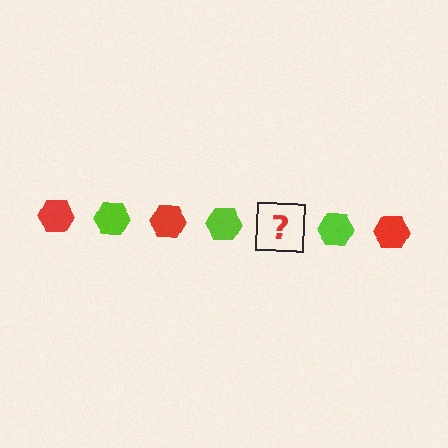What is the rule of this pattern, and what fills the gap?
The rule is that the pattern cycles through red, lime hexagons. The gap should be filled with a red hexagon.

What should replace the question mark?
The question mark should be replaced with a red hexagon.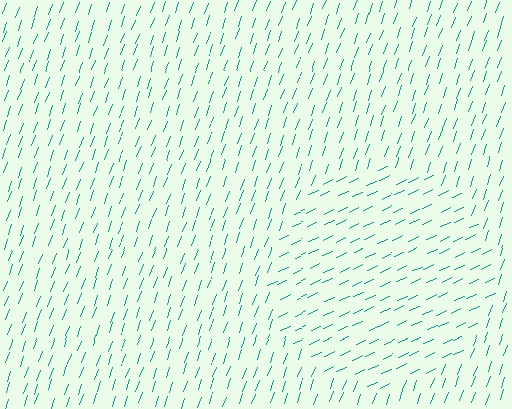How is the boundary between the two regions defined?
The boundary is defined purely by a change in line orientation (approximately 45 degrees difference). All lines are the same color and thickness.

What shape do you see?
I see a circle.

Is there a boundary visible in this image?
Yes, there is a texture boundary formed by a change in line orientation.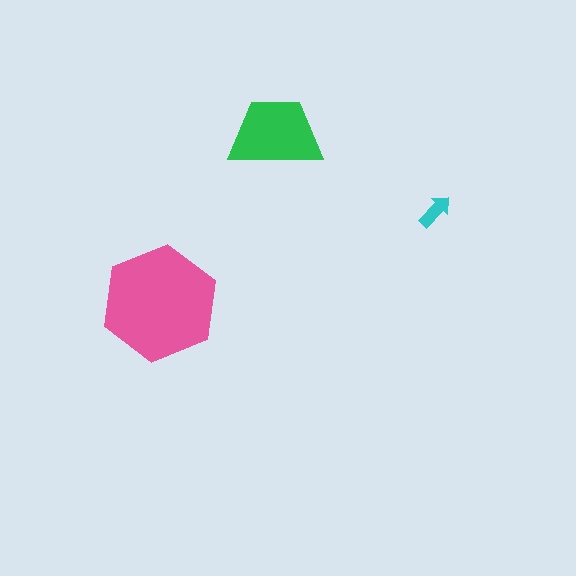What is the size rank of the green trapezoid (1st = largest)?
2nd.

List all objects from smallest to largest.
The cyan arrow, the green trapezoid, the pink hexagon.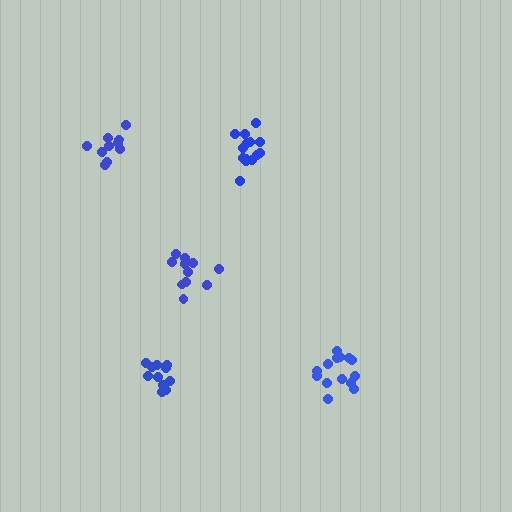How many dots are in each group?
Group 1: 11 dots, Group 2: 11 dots, Group 3: 14 dots, Group 4: 14 dots, Group 5: 10 dots (60 total).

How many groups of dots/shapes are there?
There are 5 groups.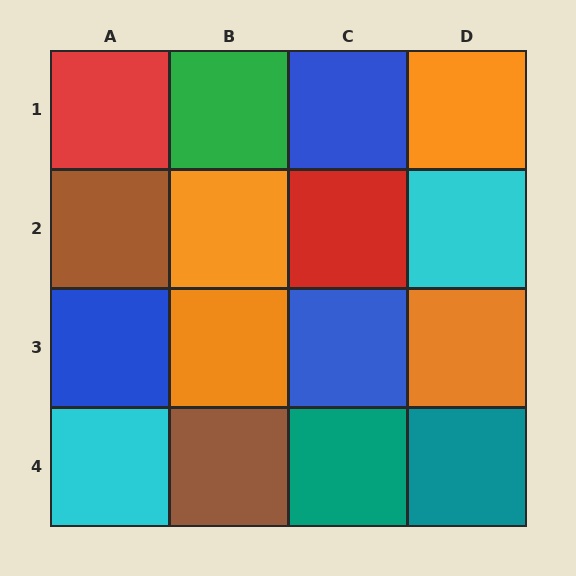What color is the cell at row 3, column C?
Blue.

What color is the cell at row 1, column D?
Orange.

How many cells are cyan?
2 cells are cyan.